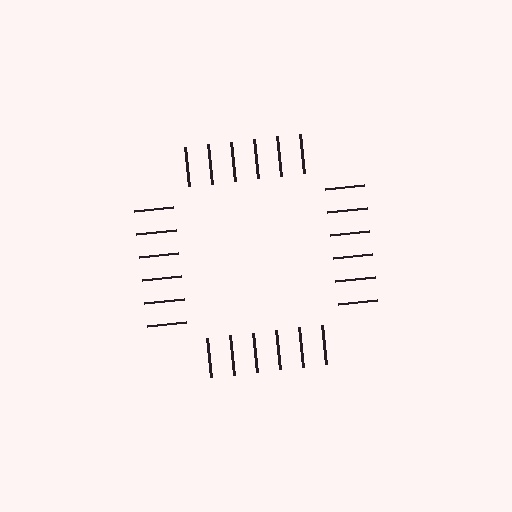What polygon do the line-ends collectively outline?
An illusory square — the line segments terminate on its edges but no continuous stroke is drawn.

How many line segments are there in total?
24 — 6 along each of the 4 edges.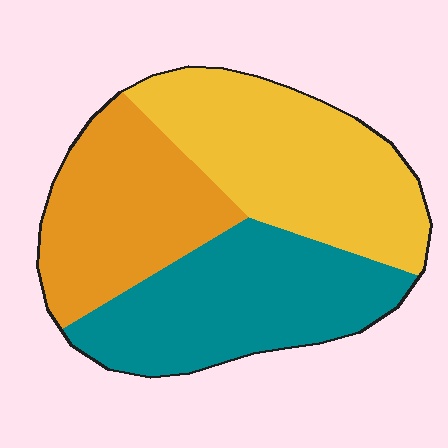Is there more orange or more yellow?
Yellow.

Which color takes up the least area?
Orange, at roughly 30%.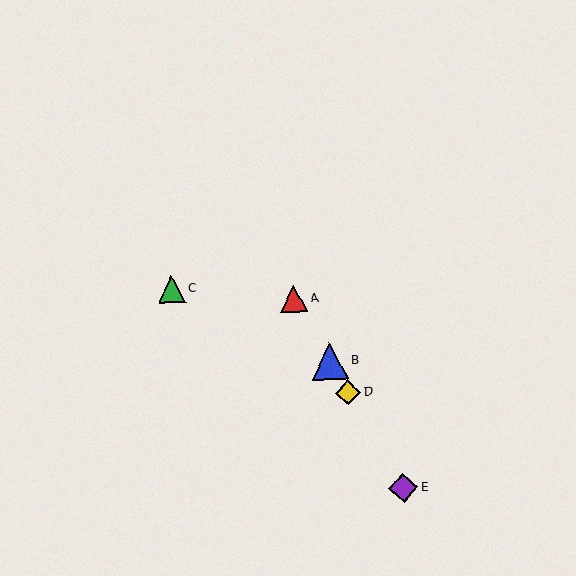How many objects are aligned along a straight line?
4 objects (A, B, D, E) are aligned along a straight line.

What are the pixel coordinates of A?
Object A is at (294, 299).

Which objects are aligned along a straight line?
Objects A, B, D, E are aligned along a straight line.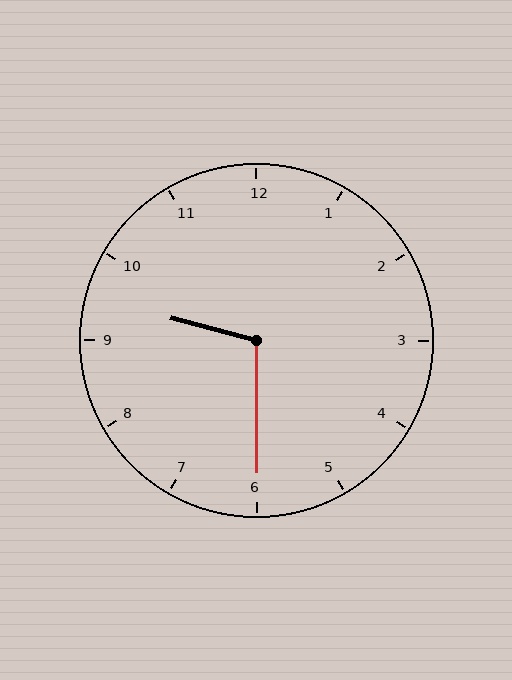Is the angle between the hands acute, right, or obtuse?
It is obtuse.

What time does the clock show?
9:30.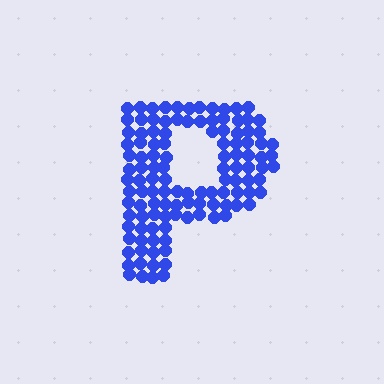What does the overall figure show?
The overall figure shows the letter P.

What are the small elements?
The small elements are circles.